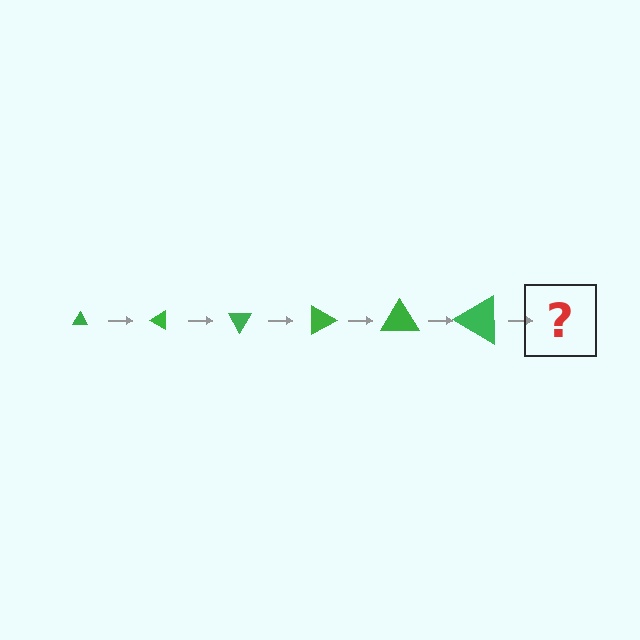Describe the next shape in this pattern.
It should be a triangle, larger than the previous one and rotated 180 degrees from the start.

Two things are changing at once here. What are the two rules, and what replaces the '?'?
The two rules are that the triangle grows larger each step and it rotates 30 degrees each step. The '?' should be a triangle, larger than the previous one and rotated 180 degrees from the start.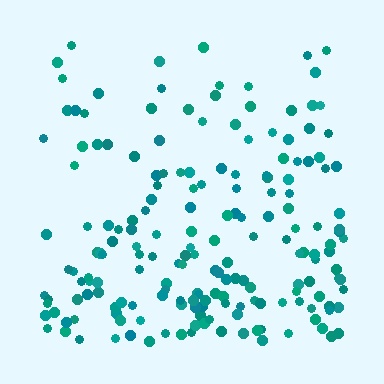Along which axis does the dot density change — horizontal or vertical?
Vertical.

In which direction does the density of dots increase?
From top to bottom, with the bottom side densest.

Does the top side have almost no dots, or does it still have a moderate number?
Still a moderate number, just noticeably fewer than the bottom.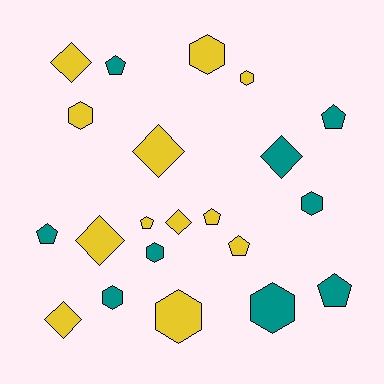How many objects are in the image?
There are 21 objects.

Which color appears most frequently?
Yellow, with 12 objects.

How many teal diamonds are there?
There is 1 teal diamond.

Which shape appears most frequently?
Hexagon, with 8 objects.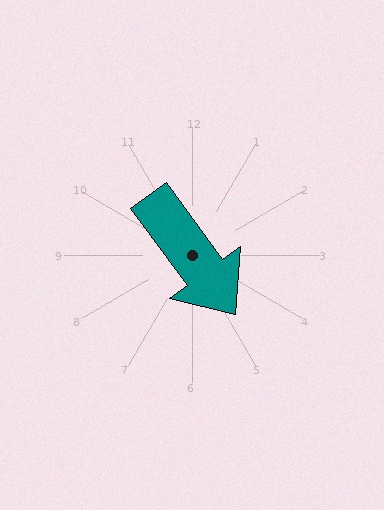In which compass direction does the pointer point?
Southeast.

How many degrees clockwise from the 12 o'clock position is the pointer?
Approximately 144 degrees.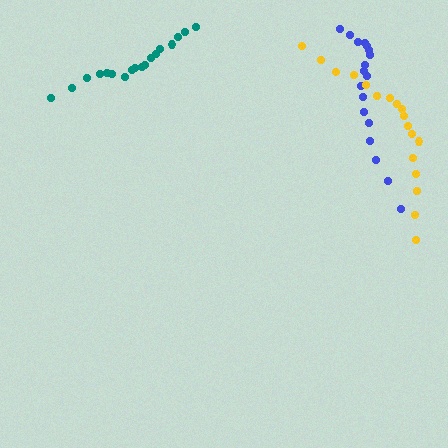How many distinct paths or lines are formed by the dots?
There are 3 distinct paths.